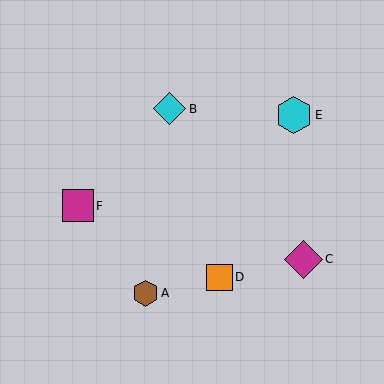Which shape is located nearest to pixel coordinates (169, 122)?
The cyan diamond (labeled B) at (170, 109) is nearest to that location.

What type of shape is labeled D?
Shape D is an orange square.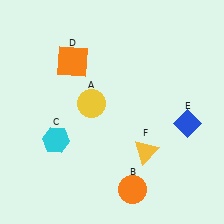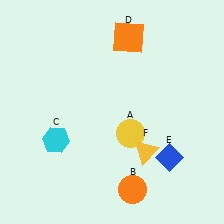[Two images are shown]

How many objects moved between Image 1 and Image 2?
3 objects moved between the two images.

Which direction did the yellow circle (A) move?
The yellow circle (A) moved right.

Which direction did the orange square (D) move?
The orange square (D) moved right.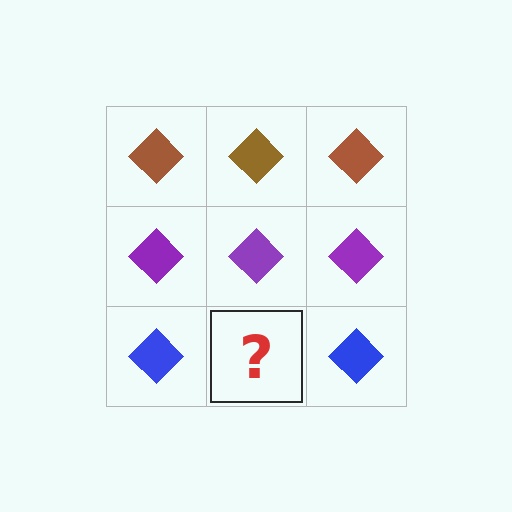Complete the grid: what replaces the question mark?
The question mark should be replaced with a blue diamond.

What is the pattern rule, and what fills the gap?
The rule is that each row has a consistent color. The gap should be filled with a blue diamond.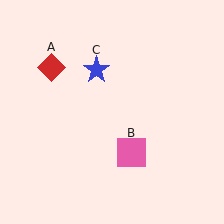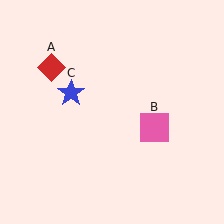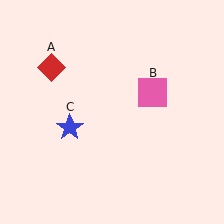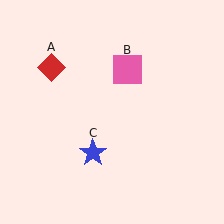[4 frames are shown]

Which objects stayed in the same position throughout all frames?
Red diamond (object A) remained stationary.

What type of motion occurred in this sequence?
The pink square (object B), blue star (object C) rotated counterclockwise around the center of the scene.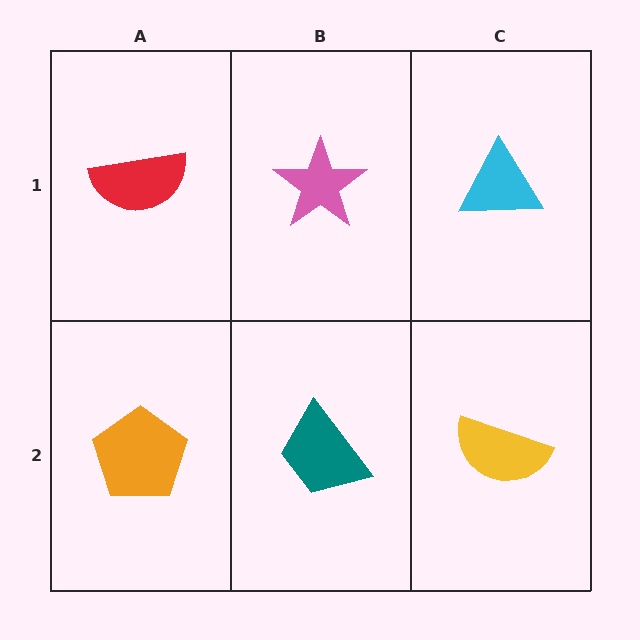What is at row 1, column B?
A pink star.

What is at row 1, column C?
A cyan triangle.